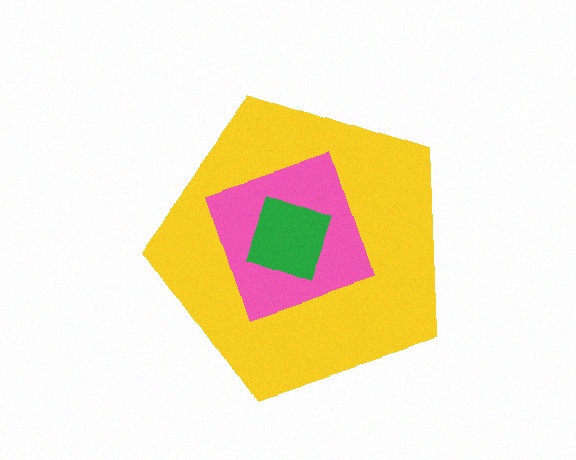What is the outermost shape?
The yellow pentagon.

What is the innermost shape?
The green square.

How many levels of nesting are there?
3.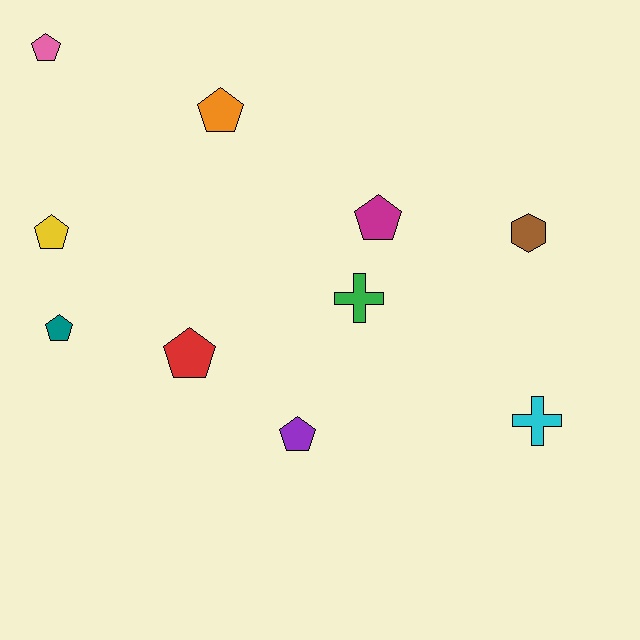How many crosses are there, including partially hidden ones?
There are 2 crosses.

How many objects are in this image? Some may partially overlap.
There are 10 objects.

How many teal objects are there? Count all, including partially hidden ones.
There is 1 teal object.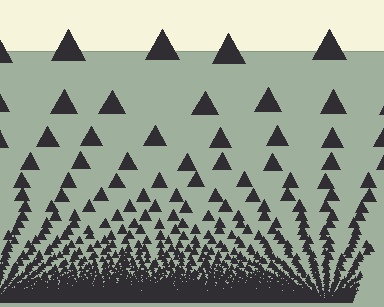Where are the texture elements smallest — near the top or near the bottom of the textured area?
Near the bottom.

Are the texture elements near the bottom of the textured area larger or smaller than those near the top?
Smaller. The gradient is inverted — elements near the bottom are smaller and denser.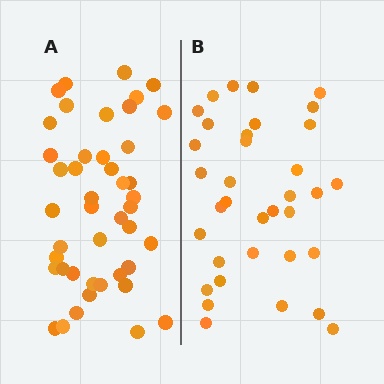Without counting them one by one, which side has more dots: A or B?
Region A (the left region) has more dots.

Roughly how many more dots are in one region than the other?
Region A has roughly 8 or so more dots than region B.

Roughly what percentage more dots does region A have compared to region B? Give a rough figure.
About 25% more.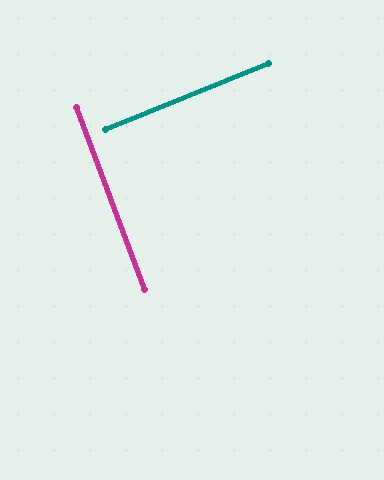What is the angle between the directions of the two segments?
Approximately 89 degrees.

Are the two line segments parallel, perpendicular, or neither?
Perpendicular — they meet at approximately 89°.